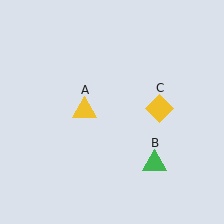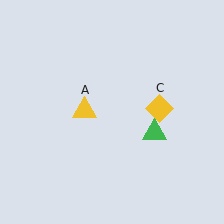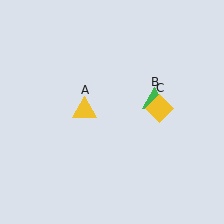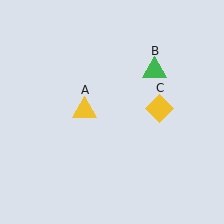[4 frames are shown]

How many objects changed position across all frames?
1 object changed position: green triangle (object B).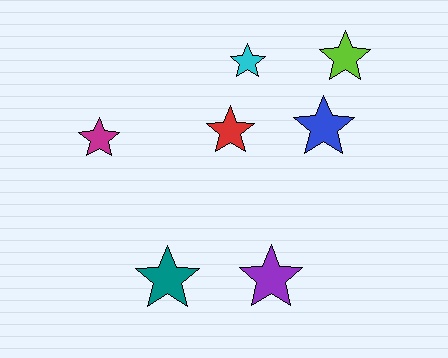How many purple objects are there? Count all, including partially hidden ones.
There is 1 purple object.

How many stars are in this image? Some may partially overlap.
There are 7 stars.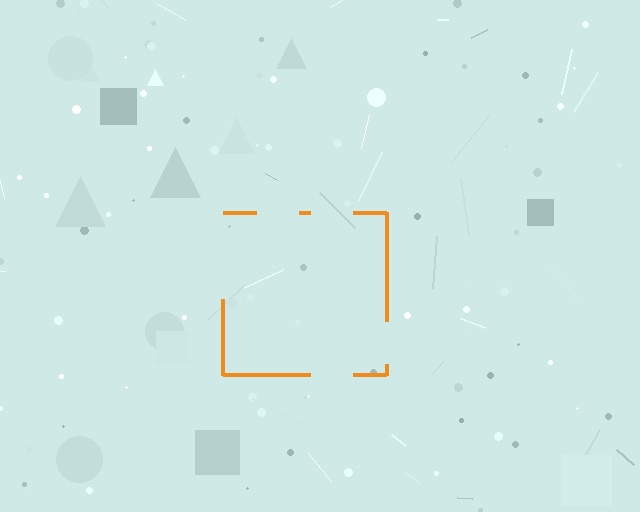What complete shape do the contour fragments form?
The contour fragments form a square.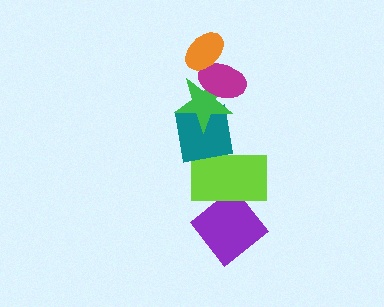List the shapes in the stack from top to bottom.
From top to bottom: the orange ellipse, the magenta ellipse, the green star, the teal square, the lime rectangle, the purple diamond.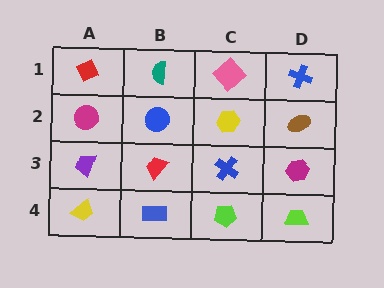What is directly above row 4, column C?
A blue cross.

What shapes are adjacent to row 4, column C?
A blue cross (row 3, column C), a blue rectangle (row 4, column B), a lime trapezoid (row 4, column D).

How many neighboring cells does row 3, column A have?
3.